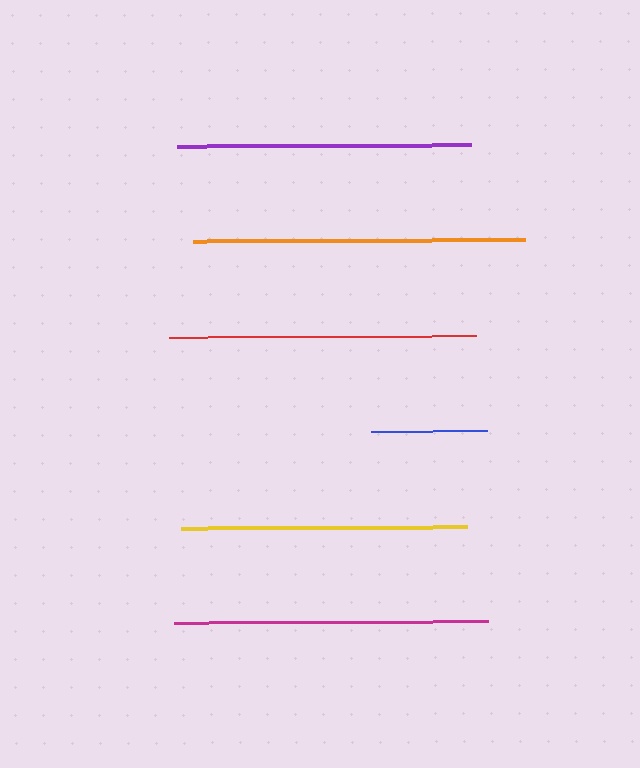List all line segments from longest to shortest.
From longest to shortest: orange, magenta, red, purple, yellow, blue.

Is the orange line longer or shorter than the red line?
The orange line is longer than the red line.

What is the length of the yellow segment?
The yellow segment is approximately 285 pixels long.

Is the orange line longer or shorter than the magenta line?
The orange line is longer than the magenta line.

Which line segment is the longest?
The orange line is the longest at approximately 332 pixels.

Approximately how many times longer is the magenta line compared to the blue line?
The magenta line is approximately 2.7 times the length of the blue line.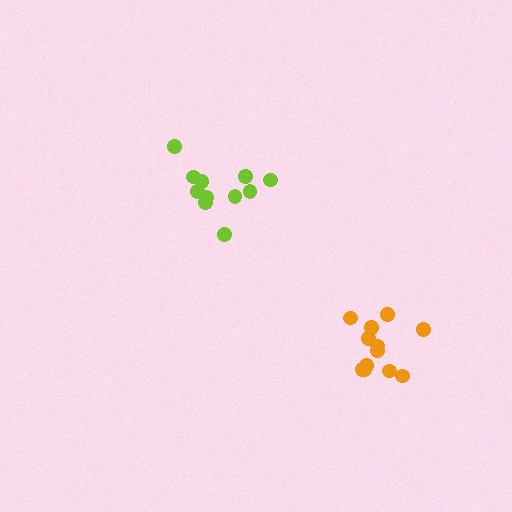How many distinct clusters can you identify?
There are 2 distinct clusters.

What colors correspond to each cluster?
The clusters are colored: orange, lime.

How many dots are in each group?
Group 1: 12 dots, Group 2: 11 dots (23 total).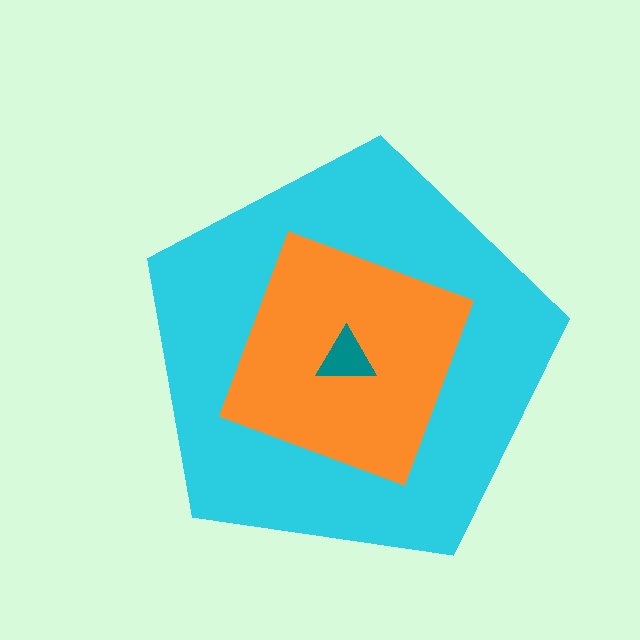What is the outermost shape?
The cyan pentagon.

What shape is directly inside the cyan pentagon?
The orange diamond.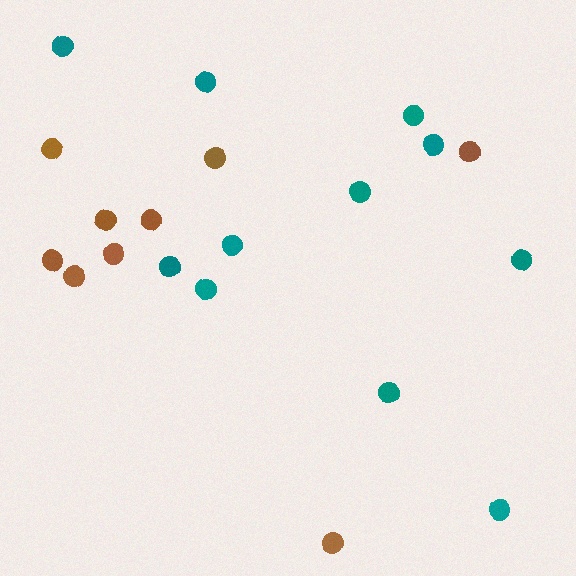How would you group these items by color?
There are 2 groups: one group of brown circles (9) and one group of teal circles (11).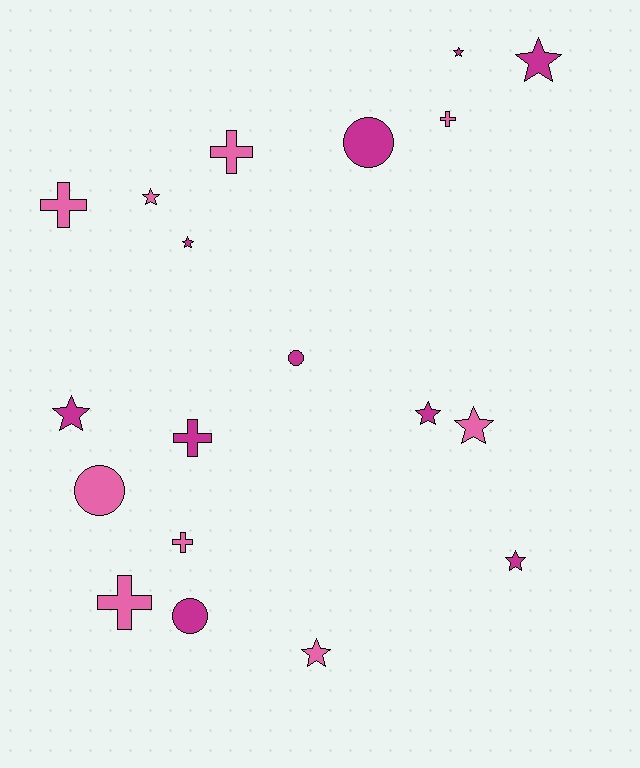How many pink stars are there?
There are 3 pink stars.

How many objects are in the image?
There are 19 objects.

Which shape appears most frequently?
Star, with 9 objects.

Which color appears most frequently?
Magenta, with 10 objects.